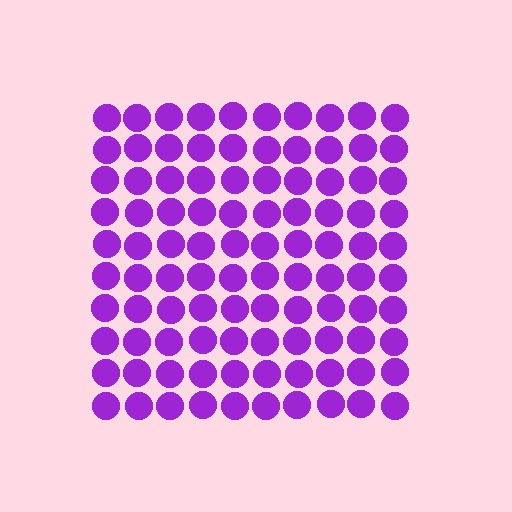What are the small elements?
The small elements are circles.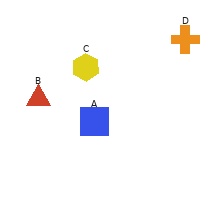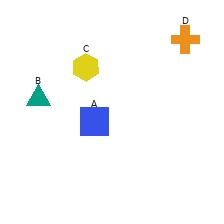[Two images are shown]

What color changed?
The triangle (B) changed from red in Image 1 to teal in Image 2.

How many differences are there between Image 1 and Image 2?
There is 1 difference between the two images.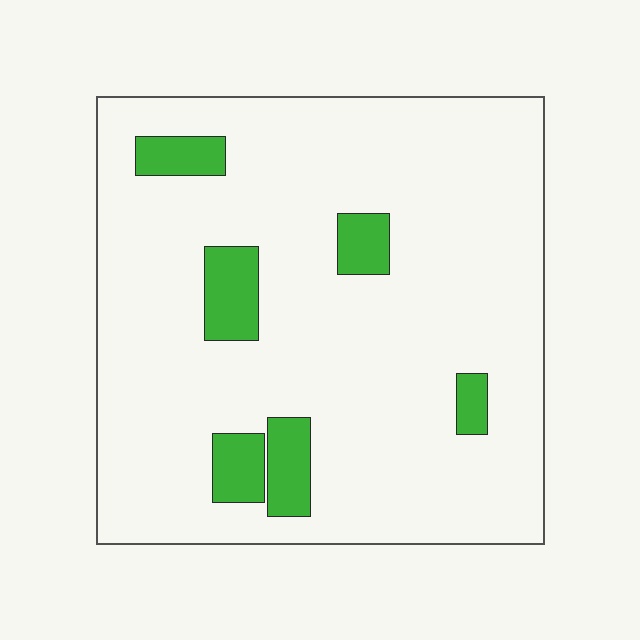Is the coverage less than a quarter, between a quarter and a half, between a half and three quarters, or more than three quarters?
Less than a quarter.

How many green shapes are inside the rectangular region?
6.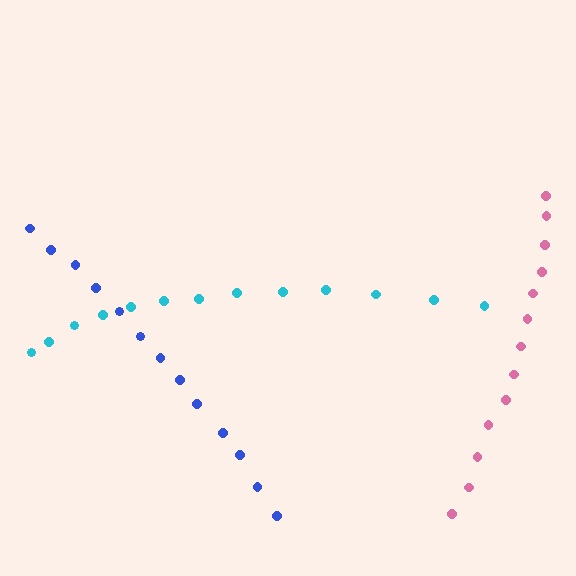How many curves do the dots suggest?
There are 3 distinct paths.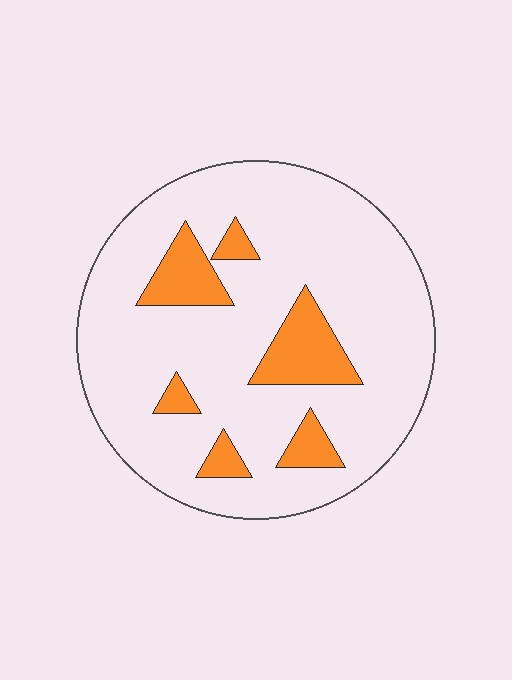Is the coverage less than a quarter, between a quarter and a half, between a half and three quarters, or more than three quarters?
Less than a quarter.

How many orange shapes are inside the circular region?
6.